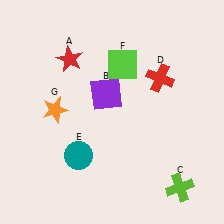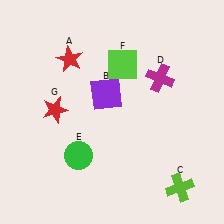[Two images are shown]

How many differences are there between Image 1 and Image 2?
There are 3 differences between the two images.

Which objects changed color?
D changed from red to magenta. E changed from teal to green. G changed from orange to red.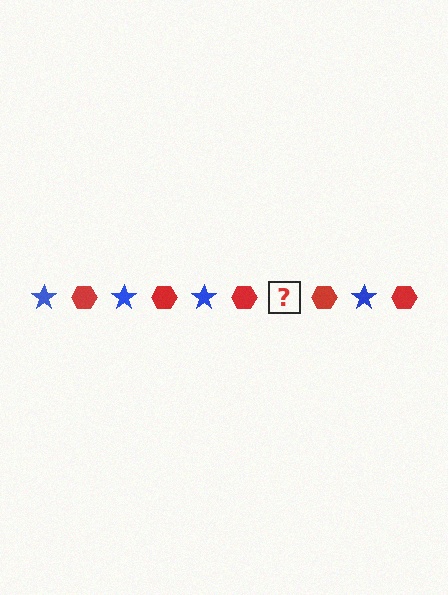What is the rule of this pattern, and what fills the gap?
The rule is that the pattern alternates between blue star and red hexagon. The gap should be filled with a blue star.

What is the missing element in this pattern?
The missing element is a blue star.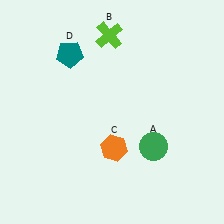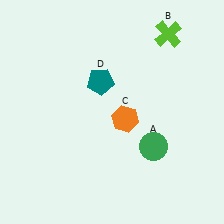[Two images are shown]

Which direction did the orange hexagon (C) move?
The orange hexagon (C) moved up.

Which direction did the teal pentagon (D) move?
The teal pentagon (D) moved right.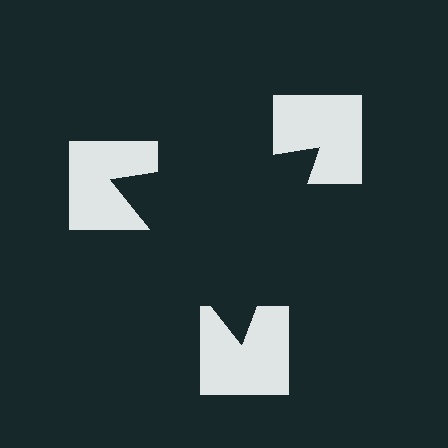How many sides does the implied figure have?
3 sides.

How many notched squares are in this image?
There are 3 — one at each vertex of the illusory triangle.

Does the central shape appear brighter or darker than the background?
It typically appears slightly darker than the background, even though no actual brightness change is drawn.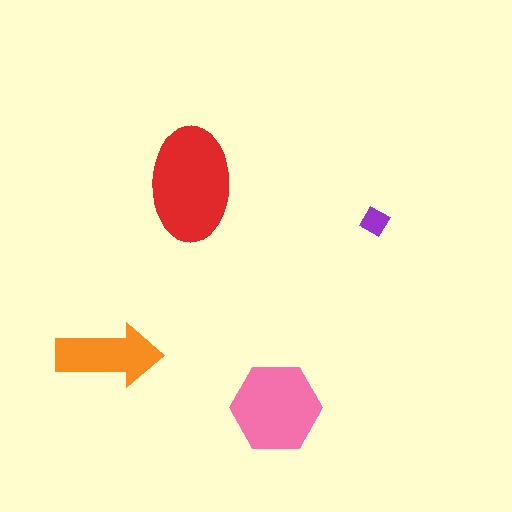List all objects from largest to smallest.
The red ellipse, the pink hexagon, the orange arrow, the purple diamond.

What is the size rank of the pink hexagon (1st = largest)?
2nd.